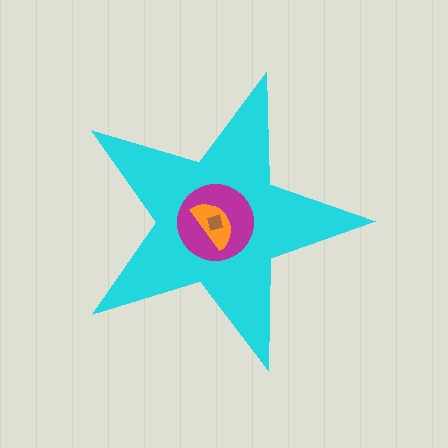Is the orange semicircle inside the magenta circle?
Yes.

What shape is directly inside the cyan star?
The magenta circle.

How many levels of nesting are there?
4.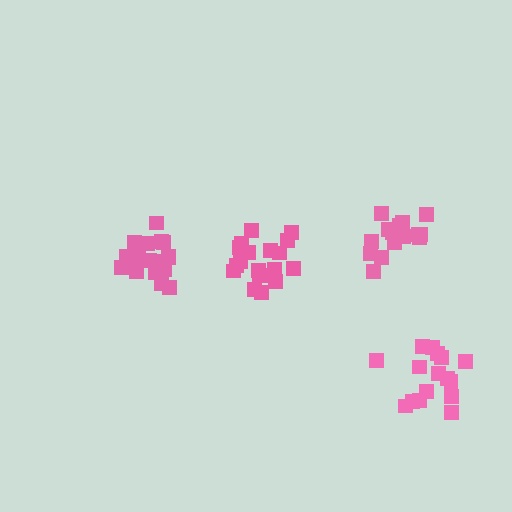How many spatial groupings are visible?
There are 4 spatial groupings.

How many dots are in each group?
Group 1: 19 dots, Group 2: 16 dots, Group 3: 19 dots, Group 4: 15 dots (69 total).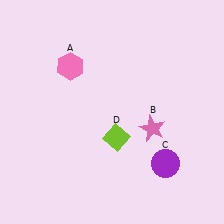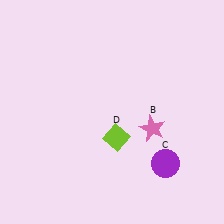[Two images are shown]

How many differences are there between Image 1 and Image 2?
There is 1 difference between the two images.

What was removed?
The pink hexagon (A) was removed in Image 2.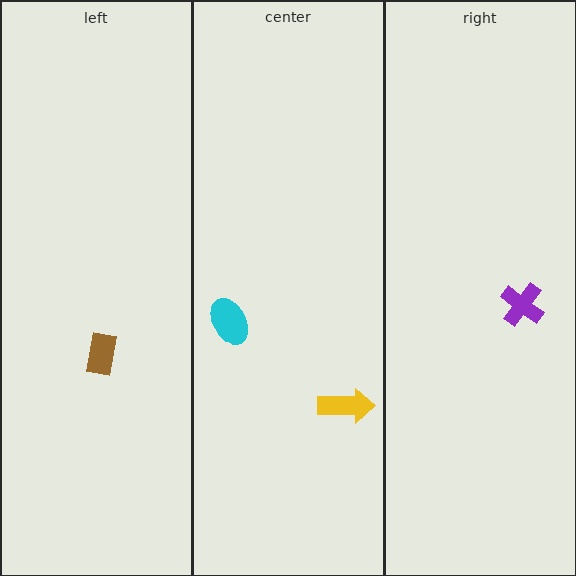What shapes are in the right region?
The purple cross.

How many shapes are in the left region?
1.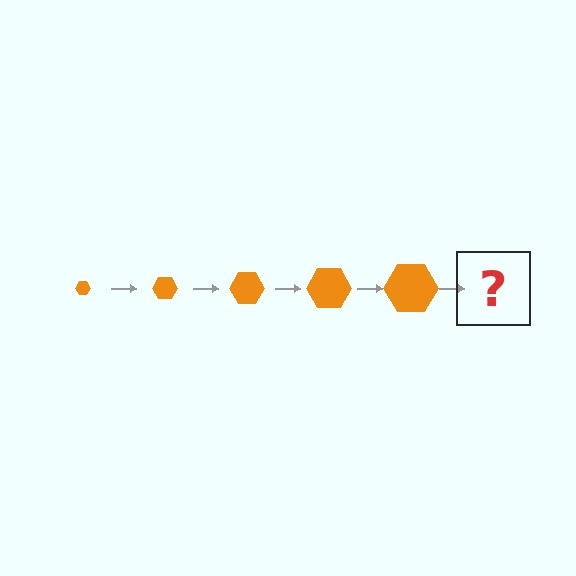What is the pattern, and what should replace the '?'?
The pattern is that the hexagon gets progressively larger each step. The '?' should be an orange hexagon, larger than the previous one.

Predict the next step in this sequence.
The next step is an orange hexagon, larger than the previous one.